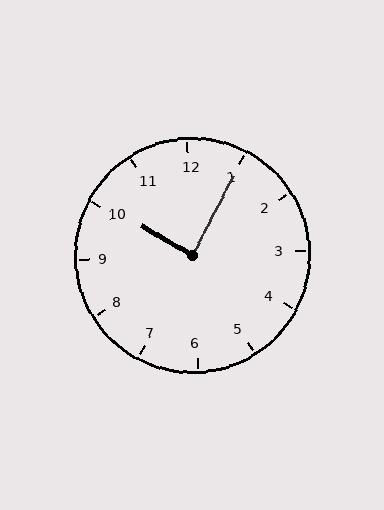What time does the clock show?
10:05.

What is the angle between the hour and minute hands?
Approximately 88 degrees.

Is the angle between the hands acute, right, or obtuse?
It is right.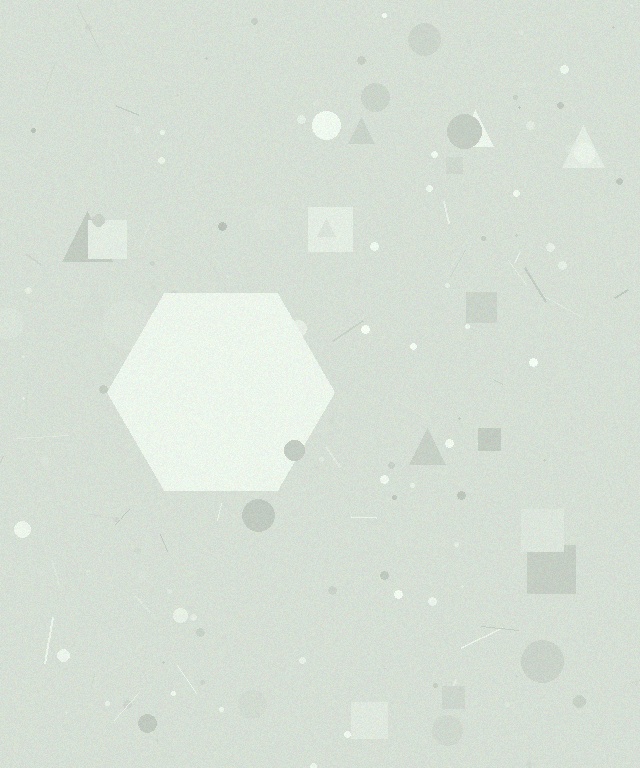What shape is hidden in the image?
A hexagon is hidden in the image.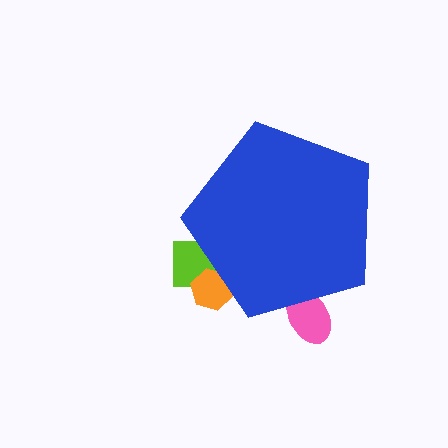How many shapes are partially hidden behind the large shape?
3 shapes are partially hidden.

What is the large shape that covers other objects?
A blue pentagon.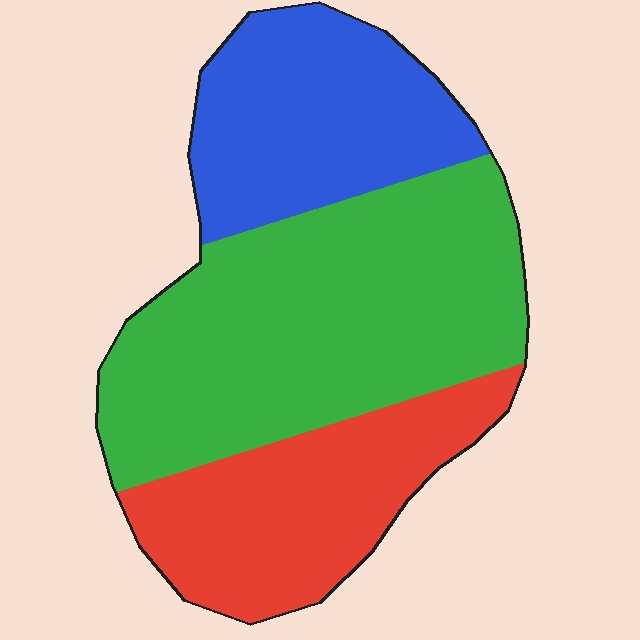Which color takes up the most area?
Green, at roughly 50%.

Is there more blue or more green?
Green.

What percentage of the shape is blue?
Blue takes up between a sixth and a third of the shape.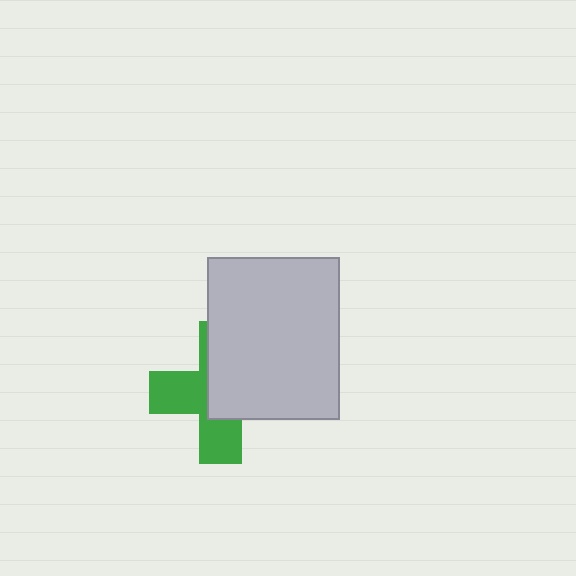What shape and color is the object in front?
The object in front is a light gray rectangle.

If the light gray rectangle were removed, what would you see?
You would see the complete green cross.